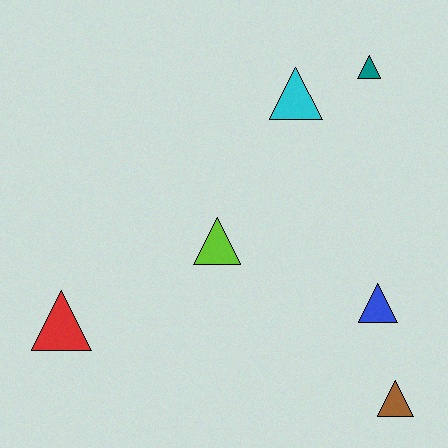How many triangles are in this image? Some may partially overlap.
There are 6 triangles.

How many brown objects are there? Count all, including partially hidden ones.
There is 1 brown object.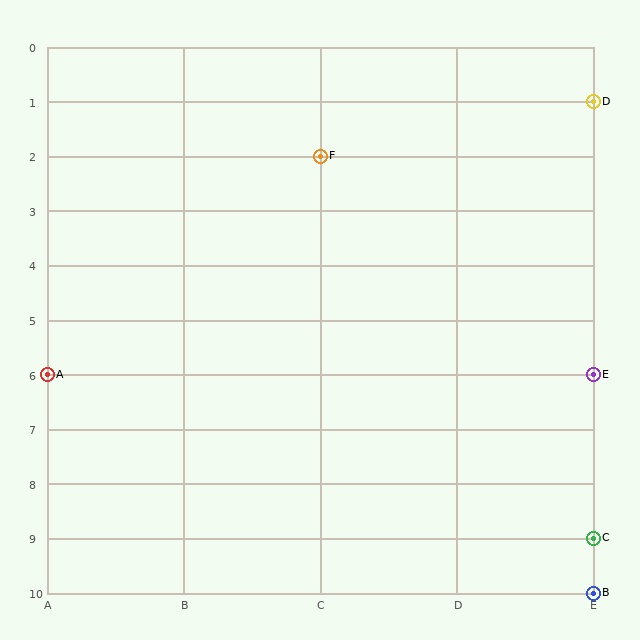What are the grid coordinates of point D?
Point D is at grid coordinates (E, 1).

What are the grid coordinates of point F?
Point F is at grid coordinates (C, 2).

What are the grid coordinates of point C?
Point C is at grid coordinates (E, 9).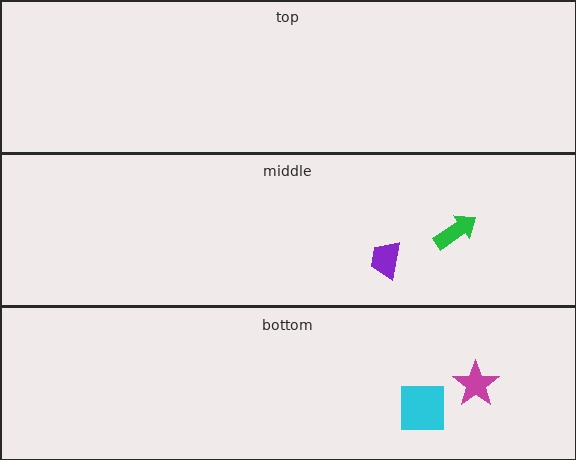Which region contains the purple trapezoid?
The middle region.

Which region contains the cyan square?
The bottom region.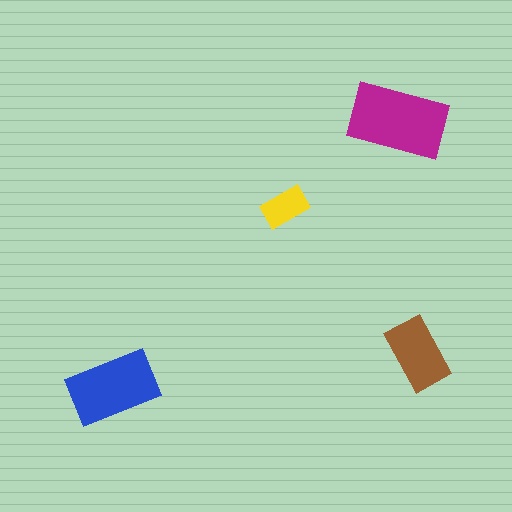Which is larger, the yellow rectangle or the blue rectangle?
The blue one.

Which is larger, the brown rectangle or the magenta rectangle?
The magenta one.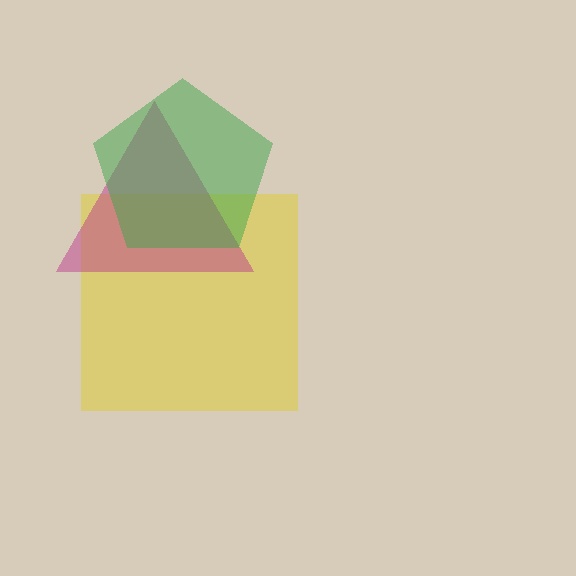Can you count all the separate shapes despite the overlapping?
Yes, there are 3 separate shapes.